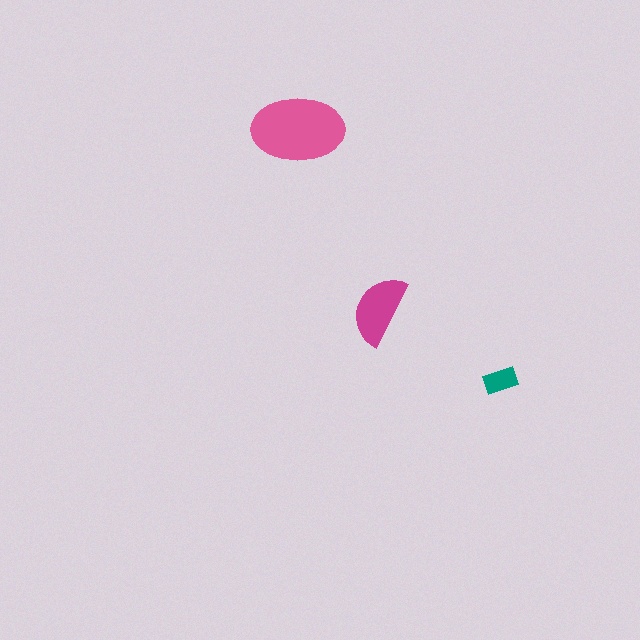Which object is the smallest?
The teal rectangle.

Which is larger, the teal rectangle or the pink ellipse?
The pink ellipse.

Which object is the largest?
The pink ellipse.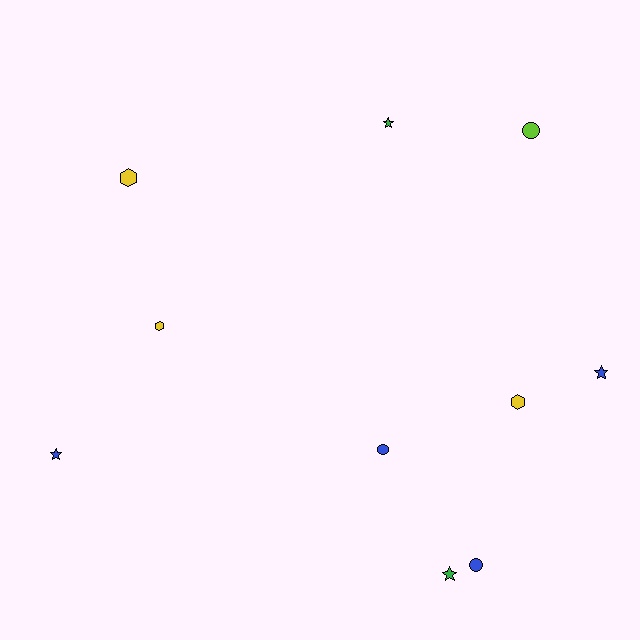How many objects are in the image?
There are 10 objects.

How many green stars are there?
There are 2 green stars.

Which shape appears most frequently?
Star, with 4 objects.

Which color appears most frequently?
Blue, with 4 objects.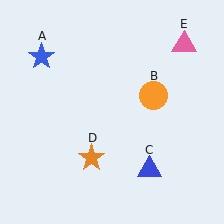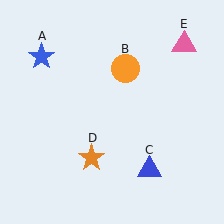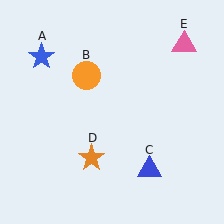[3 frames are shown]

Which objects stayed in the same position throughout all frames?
Blue star (object A) and blue triangle (object C) and orange star (object D) and pink triangle (object E) remained stationary.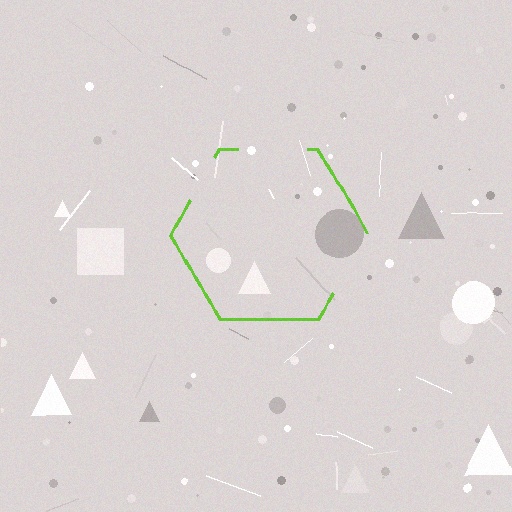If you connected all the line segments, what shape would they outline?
They would outline a hexagon.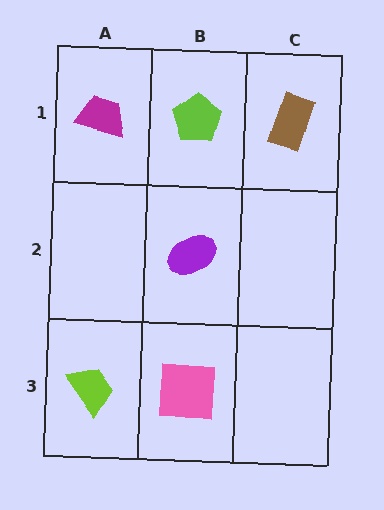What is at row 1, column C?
A brown rectangle.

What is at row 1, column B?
A lime pentagon.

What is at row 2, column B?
A purple ellipse.